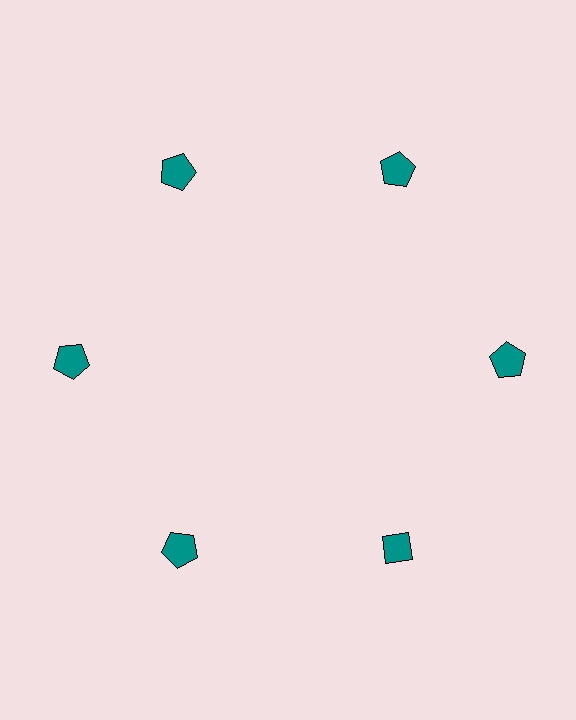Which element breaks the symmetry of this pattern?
The teal diamond at roughly the 5 o'clock position breaks the symmetry. All other shapes are teal pentagons.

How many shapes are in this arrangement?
There are 6 shapes arranged in a ring pattern.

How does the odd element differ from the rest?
It has a different shape: diamond instead of pentagon.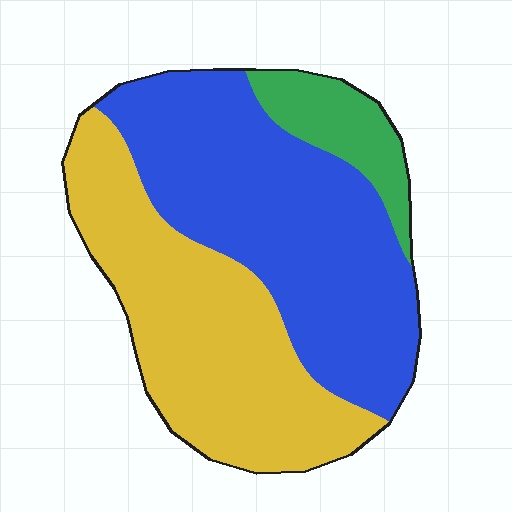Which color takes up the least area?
Green, at roughly 10%.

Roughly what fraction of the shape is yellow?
Yellow takes up between a quarter and a half of the shape.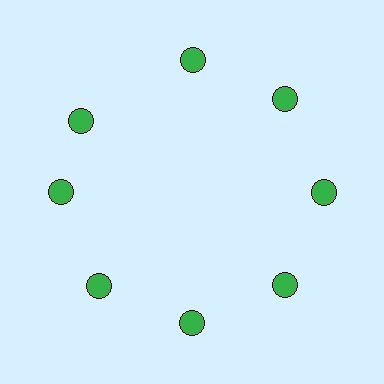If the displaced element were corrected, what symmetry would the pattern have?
It would have 8-fold rotational symmetry — the pattern would map onto itself every 45 degrees.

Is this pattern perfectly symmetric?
No. The 8 green circles are arranged in a ring, but one element near the 10 o'clock position is rotated out of alignment along the ring, breaking the 8-fold rotational symmetry.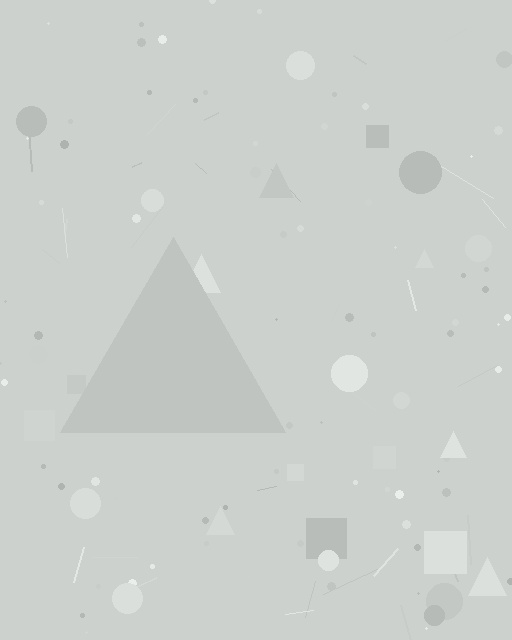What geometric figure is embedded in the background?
A triangle is embedded in the background.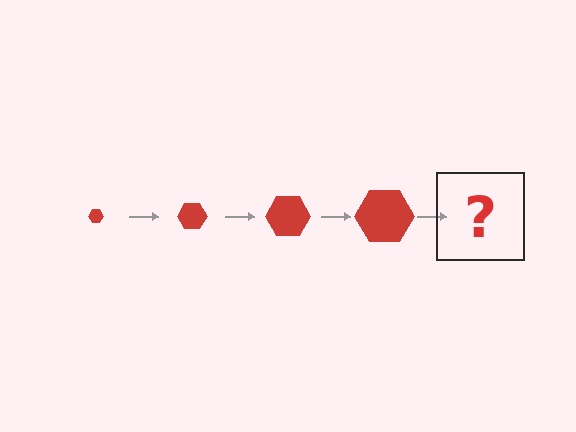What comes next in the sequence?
The next element should be a red hexagon, larger than the previous one.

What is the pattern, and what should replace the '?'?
The pattern is that the hexagon gets progressively larger each step. The '?' should be a red hexagon, larger than the previous one.